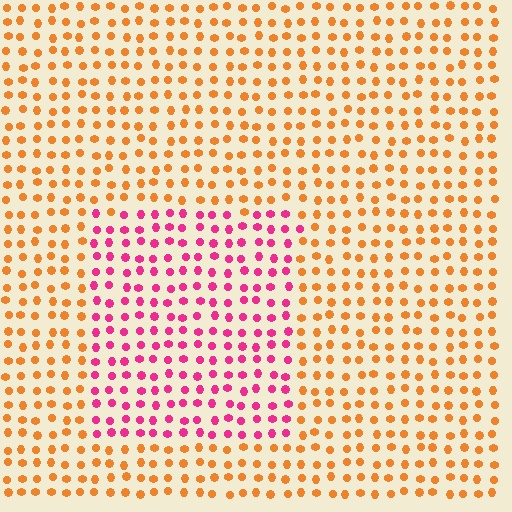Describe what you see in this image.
The image is filled with small orange elements in a uniform arrangement. A rectangle-shaped region is visible where the elements are tinted to a slightly different hue, forming a subtle color boundary.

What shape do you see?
I see a rectangle.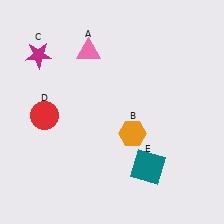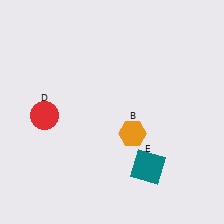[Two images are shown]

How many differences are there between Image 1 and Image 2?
There are 2 differences between the two images.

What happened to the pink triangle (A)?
The pink triangle (A) was removed in Image 2. It was in the top-left area of Image 1.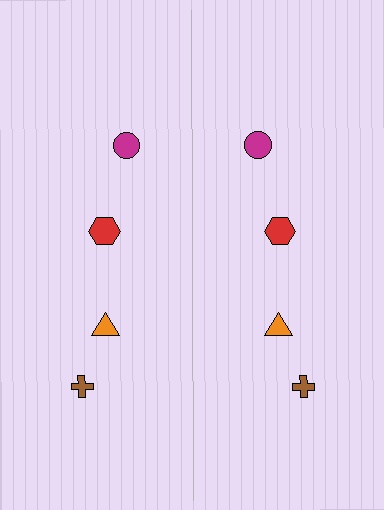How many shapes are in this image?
There are 8 shapes in this image.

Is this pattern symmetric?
Yes, this pattern has bilateral (reflection) symmetry.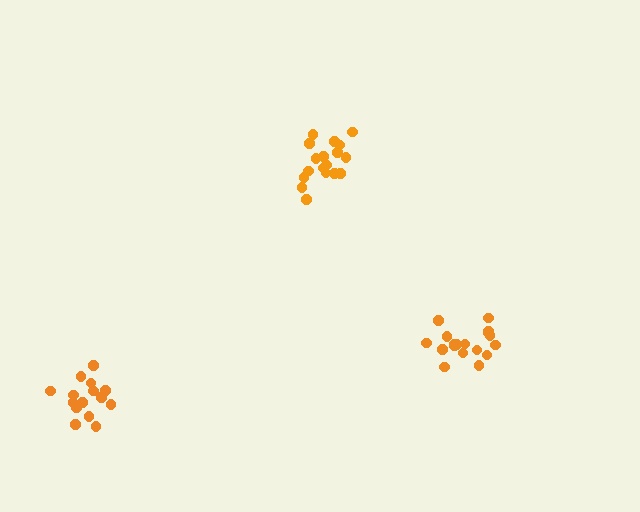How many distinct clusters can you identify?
There are 3 distinct clusters.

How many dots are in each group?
Group 1: 15 dots, Group 2: 18 dots, Group 3: 18 dots (51 total).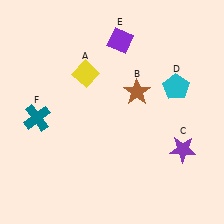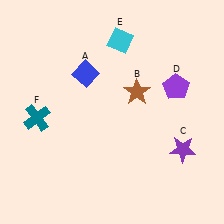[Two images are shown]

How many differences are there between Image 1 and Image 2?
There are 3 differences between the two images.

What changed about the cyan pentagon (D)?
In Image 1, D is cyan. In Image 2, it changed to purple.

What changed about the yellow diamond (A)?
In Image 1, A is yellow. In Image 2, it changed to blue.